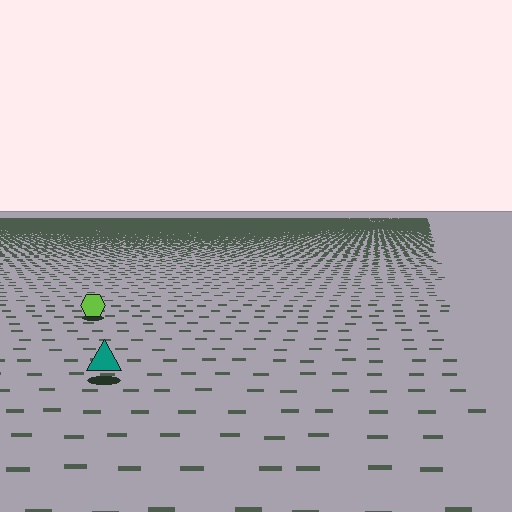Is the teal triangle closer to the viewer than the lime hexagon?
Yes. The teal triangle is closer — you can tell from the texture gradient: the ground texture is coarser near it.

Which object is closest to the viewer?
The teal triangle is closest. The texture marks near it are larger and more spread out.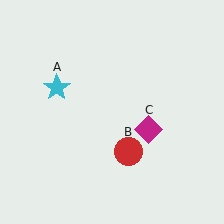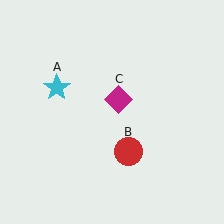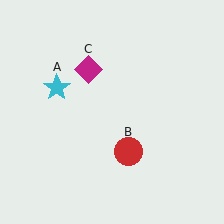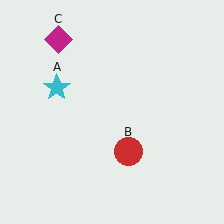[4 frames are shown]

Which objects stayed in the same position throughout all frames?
Cyan star (object A) and red circle (object B) remained stationary.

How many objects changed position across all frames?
1 object changed position: magenta diamond (object C).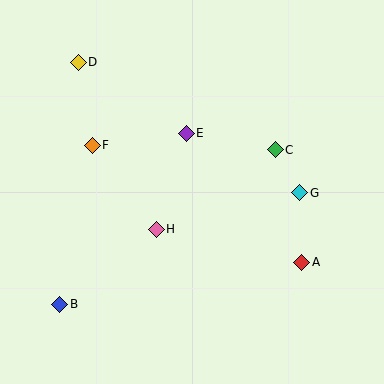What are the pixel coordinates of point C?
Point C is at (275, 150).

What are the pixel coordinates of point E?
Point E is at (186, 133).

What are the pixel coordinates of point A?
Point A is at (302, 262).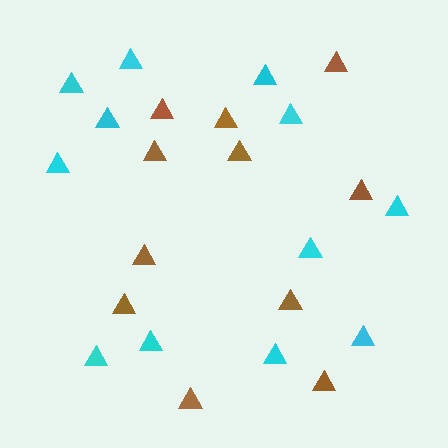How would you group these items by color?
There are 2 groups: one group of brown triangles (11) and one group of cyan triangles (12).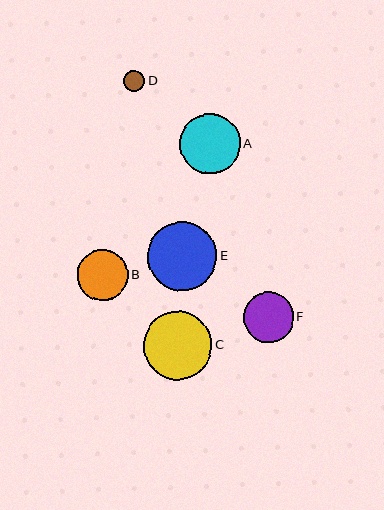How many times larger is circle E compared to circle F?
Circle E is approximately 1.4 times the size of circle F.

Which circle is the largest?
Circle E is the largest with a size of approximately 70 pixels.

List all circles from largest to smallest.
From largest to smallest: E, C, A, B, F, D.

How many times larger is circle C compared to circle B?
Circle C is approximately 1.3 times the size of circle B.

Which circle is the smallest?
Circle D is the smallest with a size of approximately 21 pixels.